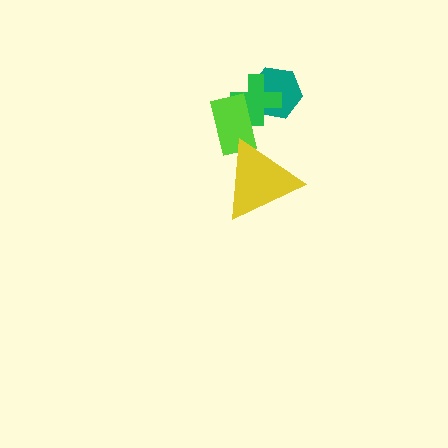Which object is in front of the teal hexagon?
The green cross is in front of the teal hexagon.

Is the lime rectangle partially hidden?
Yes, it is partially covered by another shape.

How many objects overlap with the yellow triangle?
1 object overlaps with the yellow triangle.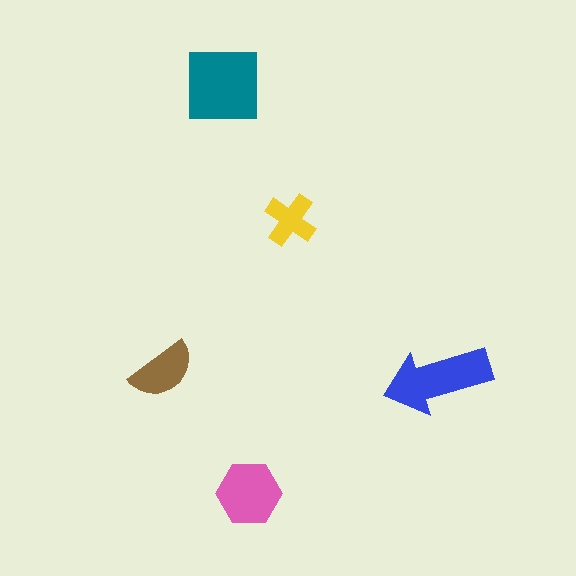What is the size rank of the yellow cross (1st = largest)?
5th.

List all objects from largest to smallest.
The teal square, the blue arrow, the pink hexagon, the brown semicircle, the yellow cross.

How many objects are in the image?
There are 5 objects in the image.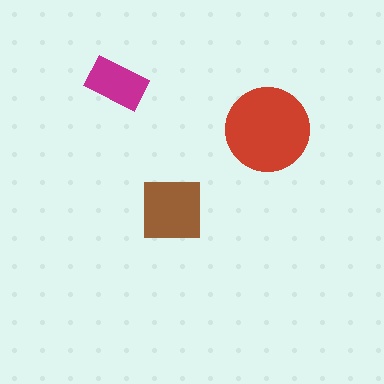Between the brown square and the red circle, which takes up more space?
The red circle.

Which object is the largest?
The red circle.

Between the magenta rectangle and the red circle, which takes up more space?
The red circle.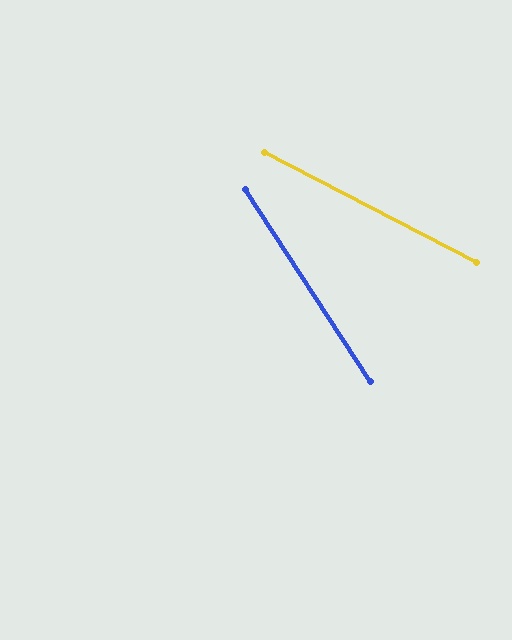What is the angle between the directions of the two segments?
Approximately 30 degrees.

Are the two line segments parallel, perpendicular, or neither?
Neither parallel nor perpendicular — they differ by about 30°.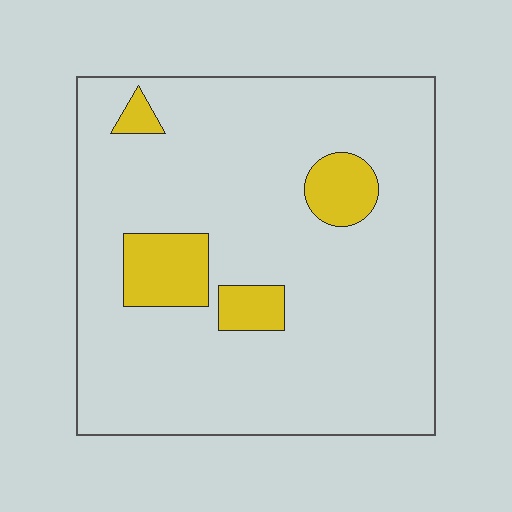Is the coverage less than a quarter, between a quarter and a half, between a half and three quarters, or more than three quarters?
Less than a quarter.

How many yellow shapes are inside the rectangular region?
4.